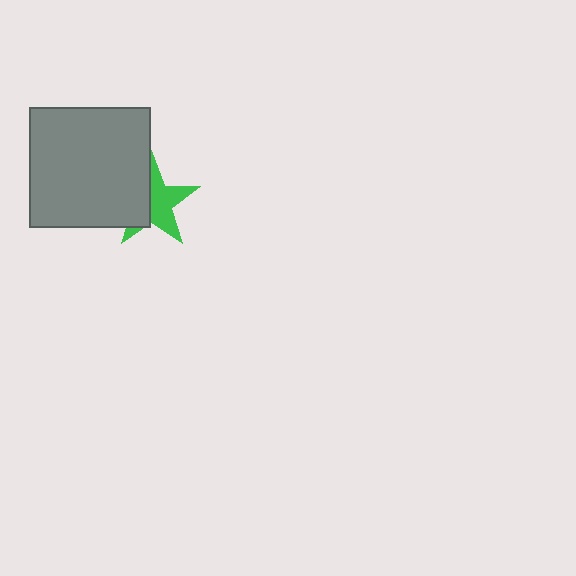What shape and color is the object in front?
The object in front is a gray square.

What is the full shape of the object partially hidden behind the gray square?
The partially hidden object is a green star.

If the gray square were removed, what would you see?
You would see the complete green star.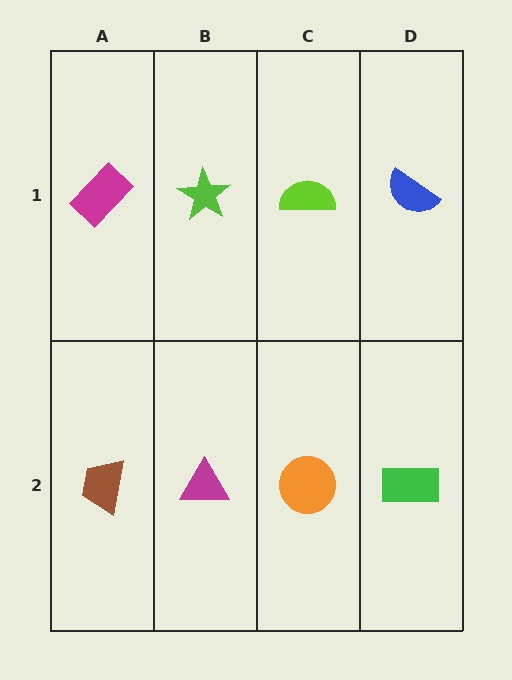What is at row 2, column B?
A magenta triangle.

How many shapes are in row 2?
4 shapes.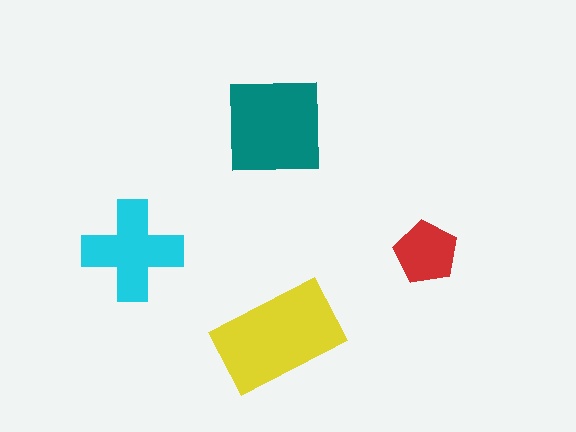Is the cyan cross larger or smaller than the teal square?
Smaller.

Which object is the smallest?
The red pentagon.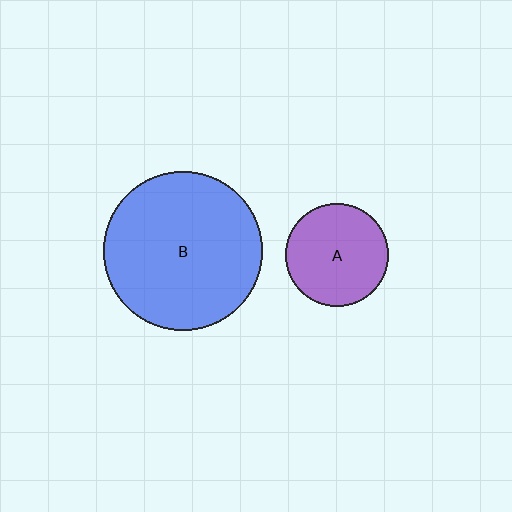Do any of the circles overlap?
No, none of the circles overlap.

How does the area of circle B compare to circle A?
Approximately 2.4 times.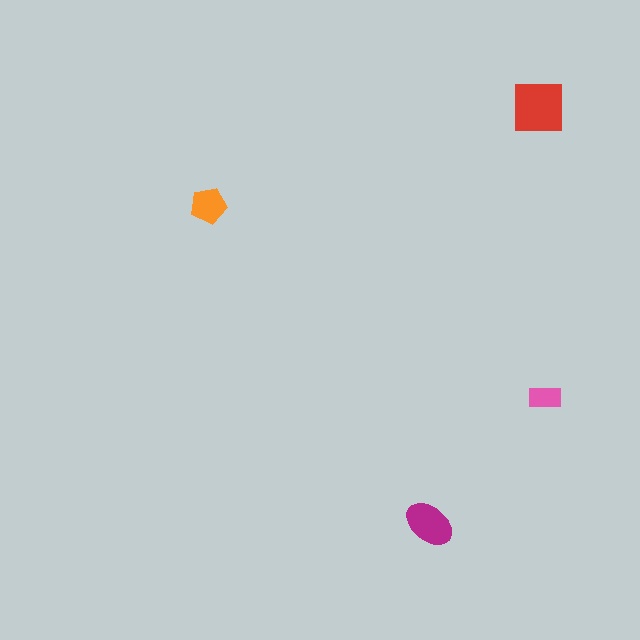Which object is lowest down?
The magenta ellipse is bottommost.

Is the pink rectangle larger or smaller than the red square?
Smaller.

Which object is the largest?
The red square.